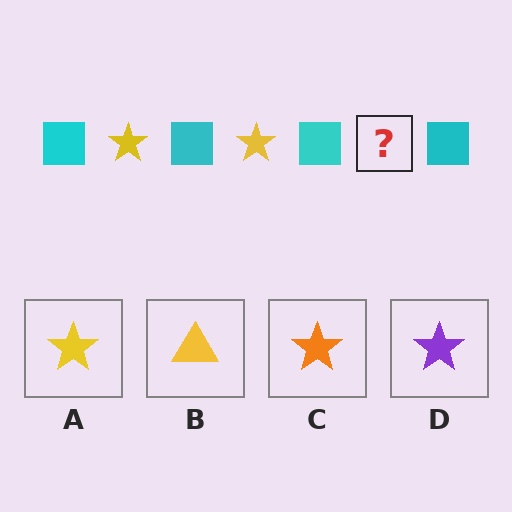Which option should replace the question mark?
Option A.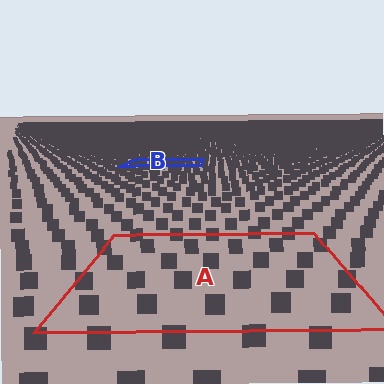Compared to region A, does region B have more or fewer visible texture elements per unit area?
Region B has more texture elements per unit area — they are packed more densely because it is farther away.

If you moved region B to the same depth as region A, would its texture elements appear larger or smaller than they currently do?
They would appear larger. At a closer depth, the same texture elements are projected at a bigger on-screen size.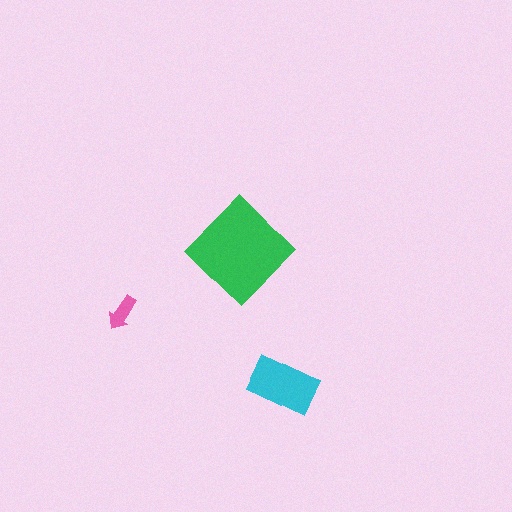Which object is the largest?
The green diamond.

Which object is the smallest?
The pink arrow.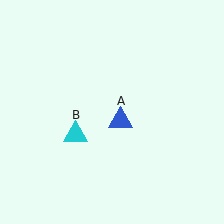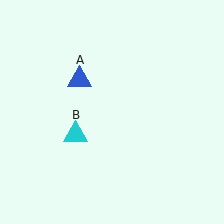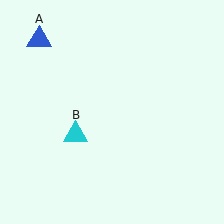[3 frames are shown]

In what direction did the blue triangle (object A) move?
The blue triangle (object A) moved up and to the left.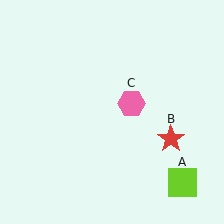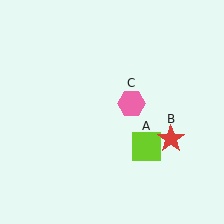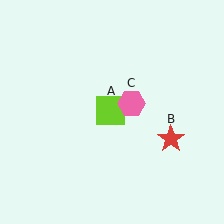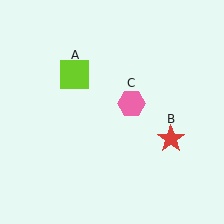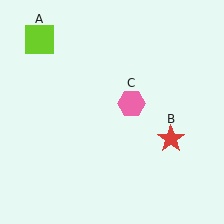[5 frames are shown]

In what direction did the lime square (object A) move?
The lime square (object A) moved up and to the left.